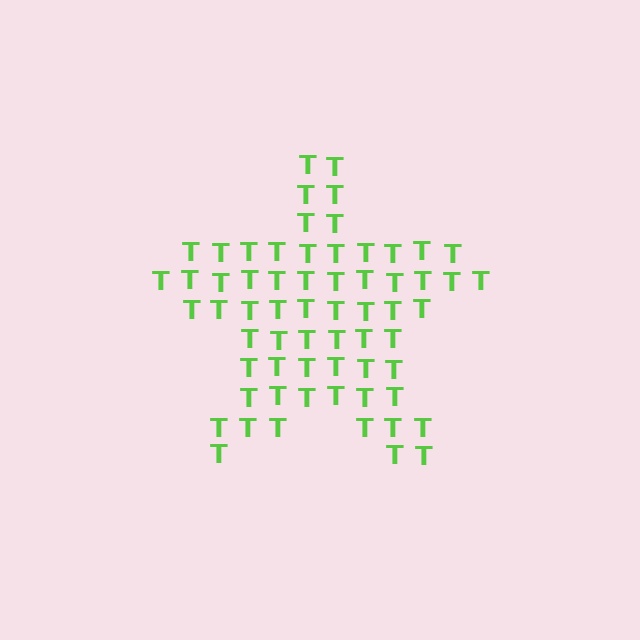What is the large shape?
The large shape is a star.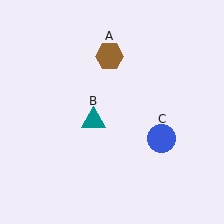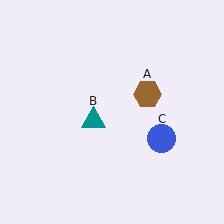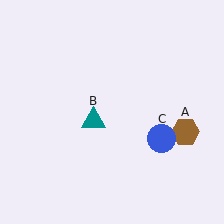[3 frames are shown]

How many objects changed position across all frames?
1 object changed position: brown hexagon (object A).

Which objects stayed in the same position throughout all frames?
Teal triangle (object B) and blue circle (object C) remained stationary.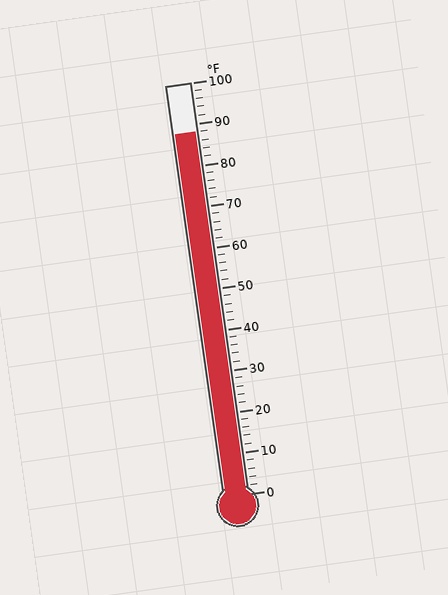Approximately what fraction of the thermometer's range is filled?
The thermometer is filled to approximately 90% of its range.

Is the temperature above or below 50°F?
The temperature is above 50°F.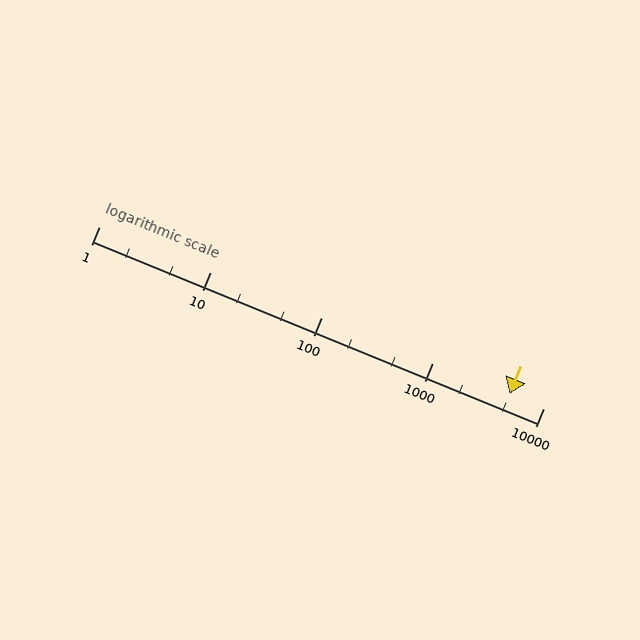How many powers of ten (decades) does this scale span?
The scale spans 4 decades, from 1 to 10000.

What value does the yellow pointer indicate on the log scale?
The pointer indicates approximately 5000.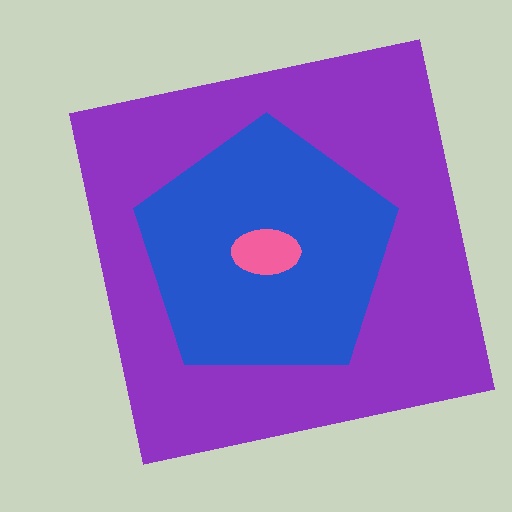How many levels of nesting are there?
3.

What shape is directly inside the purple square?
The blue pentagon.